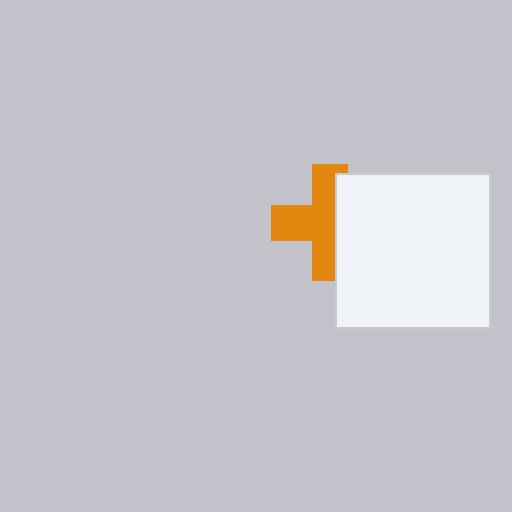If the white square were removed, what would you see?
You would see the complete orange cross.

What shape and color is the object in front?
The object in front is a white square.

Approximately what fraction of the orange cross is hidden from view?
Roughly 38% of the orange cross is hidden behind the white square.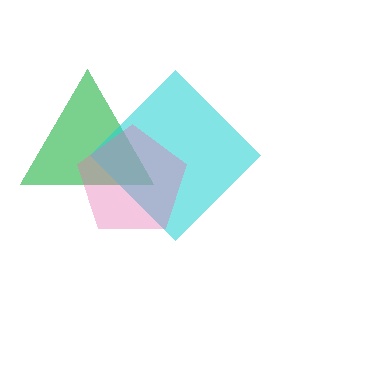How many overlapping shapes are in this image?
There are 3 overlapping shapes in the image.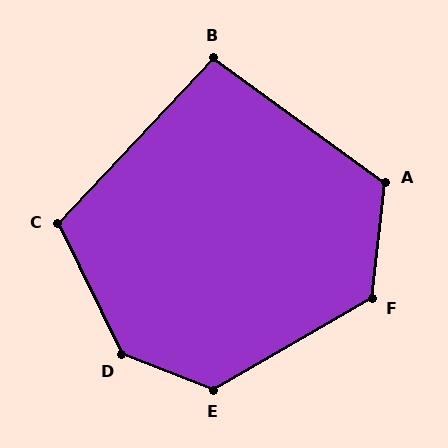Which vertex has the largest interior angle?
D, at approximately 137 degrees.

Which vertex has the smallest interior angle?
B, at approximately 97 degrees.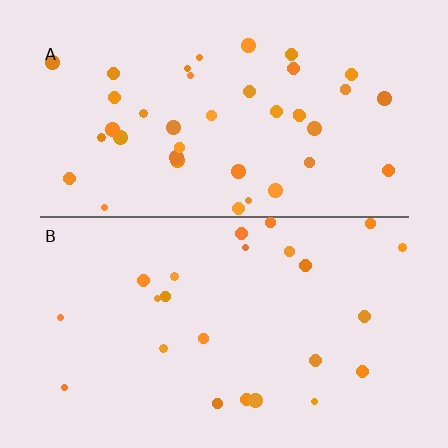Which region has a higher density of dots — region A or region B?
A (the top).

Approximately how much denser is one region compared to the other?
Approximately 1.7× — region A over region B.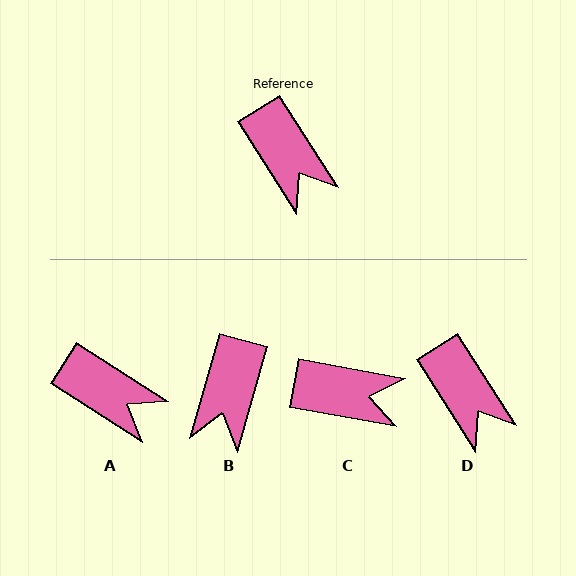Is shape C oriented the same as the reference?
No, it is off by about 47 degrees.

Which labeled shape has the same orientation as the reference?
D.